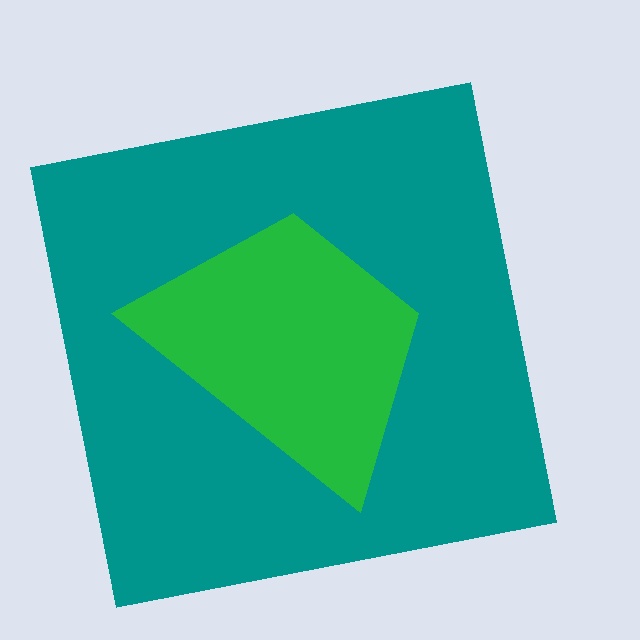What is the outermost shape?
The teal square.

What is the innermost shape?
The green trapezoid.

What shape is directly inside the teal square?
The green trapezoid.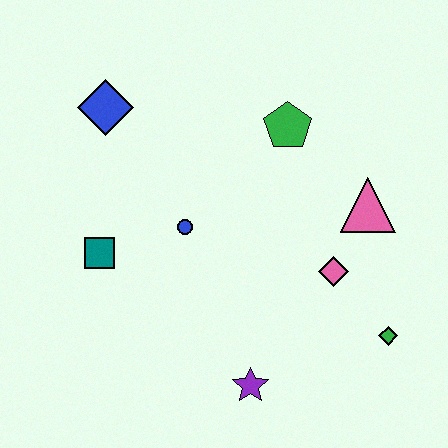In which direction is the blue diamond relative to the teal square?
The blue diamond is above the teal square.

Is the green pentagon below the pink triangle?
No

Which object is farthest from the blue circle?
The green diamond is farthest from the blue circle.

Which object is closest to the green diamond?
The pink diamond is closest to the green diamond.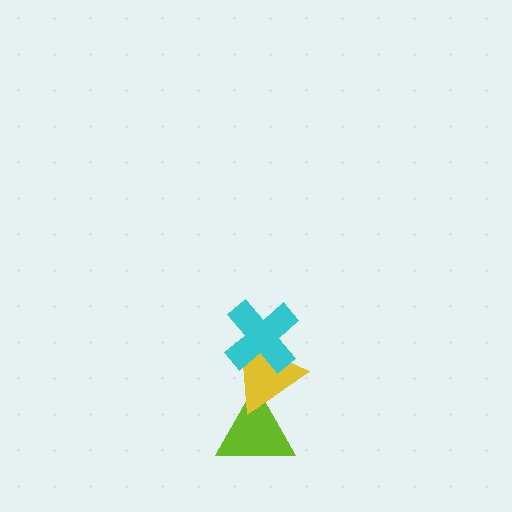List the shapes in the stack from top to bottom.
From top to bottom: the cyan cross, the yellow triangle, the lime triangle.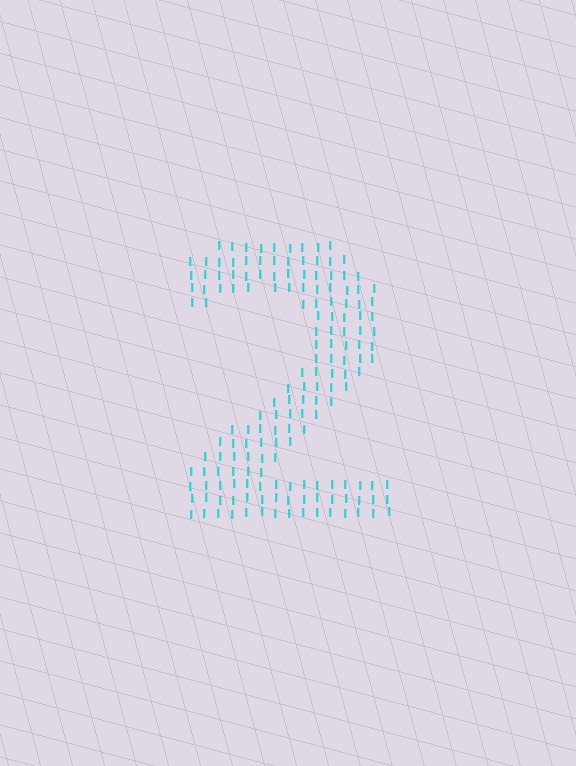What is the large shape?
The large shape is the digit 2.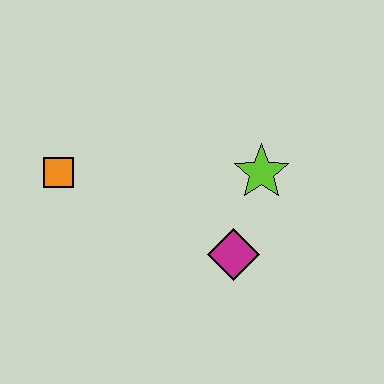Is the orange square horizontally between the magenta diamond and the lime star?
No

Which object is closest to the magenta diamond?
The lime star is closest to the magenta diamond.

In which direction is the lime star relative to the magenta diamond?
The lime star is above the magenta diamond.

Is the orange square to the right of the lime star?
No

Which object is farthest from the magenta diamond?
The orange square is farthest from the magenta diamond.